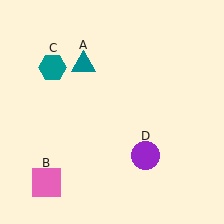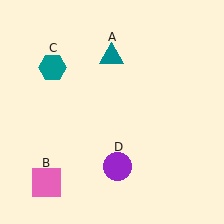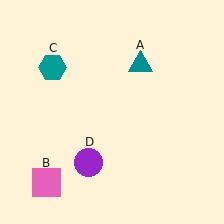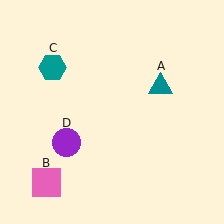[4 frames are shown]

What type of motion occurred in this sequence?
The teal triangle (object A), purple circle (object D) rotated clockwise around the center of the scene.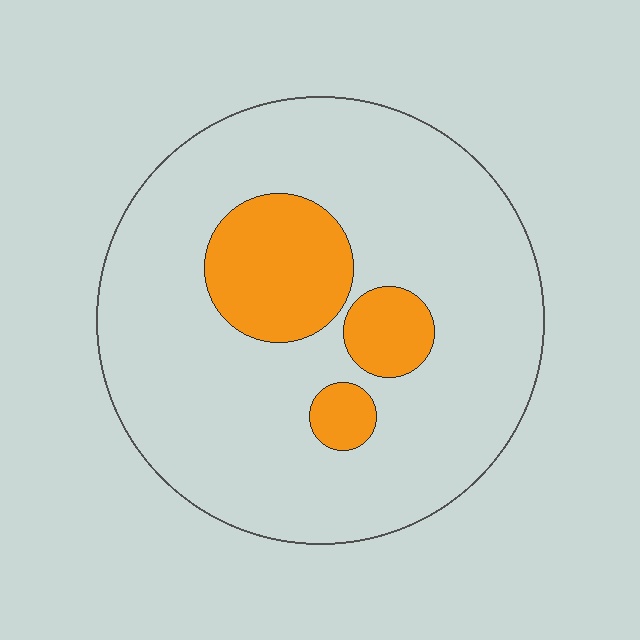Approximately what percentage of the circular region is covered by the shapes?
Approximately 20%.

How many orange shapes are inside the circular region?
3.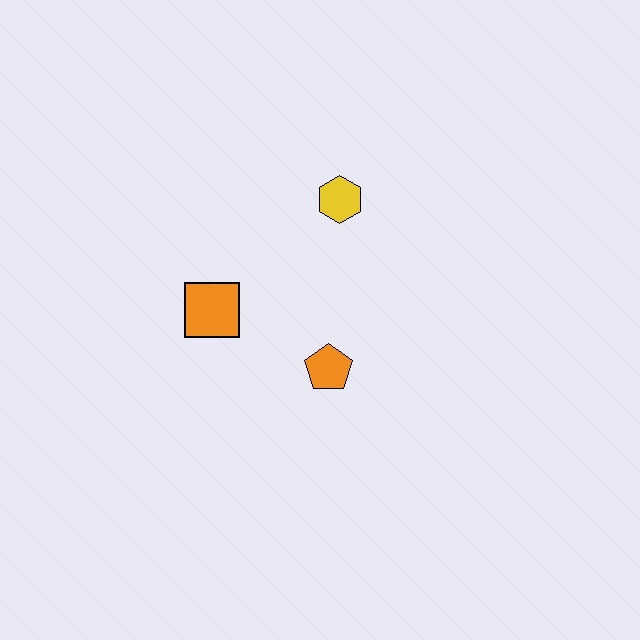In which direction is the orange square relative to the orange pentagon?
The orange square is to the left of the orange pentagon.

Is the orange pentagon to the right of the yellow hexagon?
No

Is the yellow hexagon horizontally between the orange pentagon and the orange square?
No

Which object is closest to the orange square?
The orange pentagon is closest to the orange square.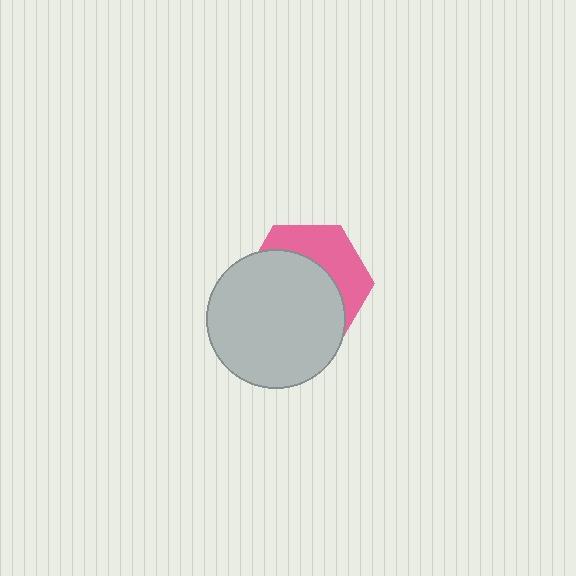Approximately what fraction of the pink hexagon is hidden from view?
Roughly 63% of the pink hexagon is hidden behind the light gray circle.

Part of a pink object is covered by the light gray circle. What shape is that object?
It is a hexagon.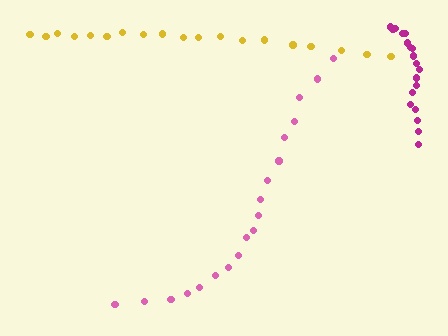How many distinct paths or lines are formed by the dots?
There are 3 distinct paths.